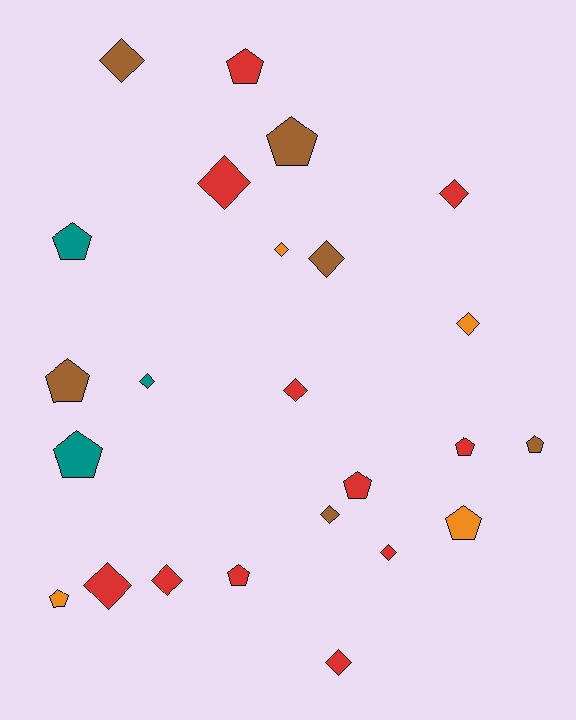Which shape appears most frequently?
Diamond, with 13 objects.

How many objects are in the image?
There are 24 objects.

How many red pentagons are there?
There are 4 red pentagons.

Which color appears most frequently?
Red, with 11 objects.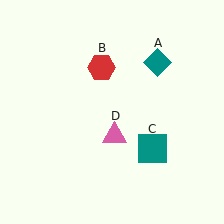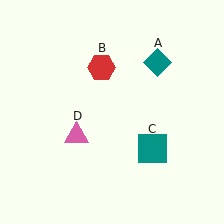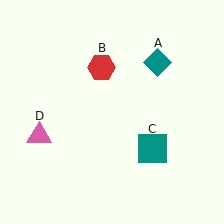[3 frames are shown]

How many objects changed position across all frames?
1 object changed position: pink triangle (object D).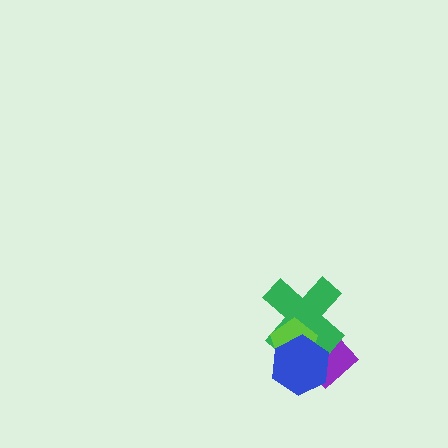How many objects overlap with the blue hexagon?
3 objects overlap with the blue hexagon.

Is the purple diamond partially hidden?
Yes, it is partially covered by another shape.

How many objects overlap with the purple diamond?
3 objects overlap with the purple diamond.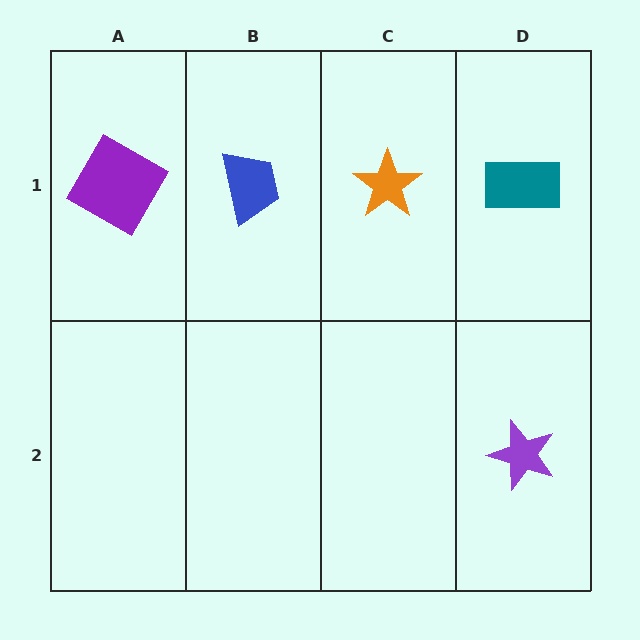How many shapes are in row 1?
4 shapes.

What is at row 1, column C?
An orange star.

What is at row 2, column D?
A purple star.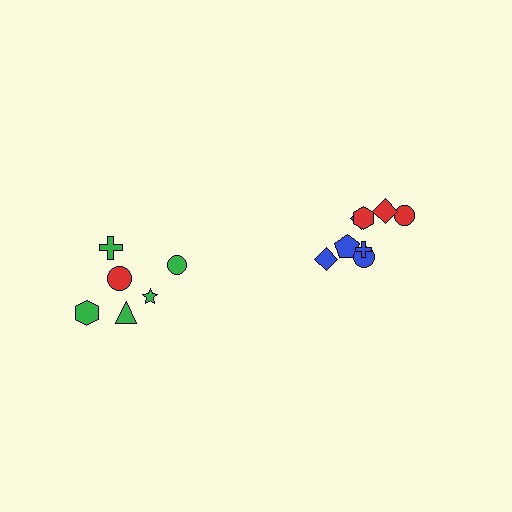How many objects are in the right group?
There are 8 objects.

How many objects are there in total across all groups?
There are 14 objects.